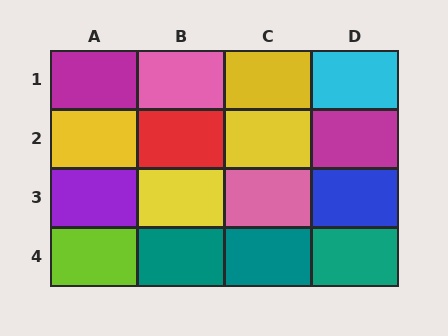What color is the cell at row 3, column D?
Blue.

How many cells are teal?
3 cells are teal.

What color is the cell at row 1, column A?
Magenta.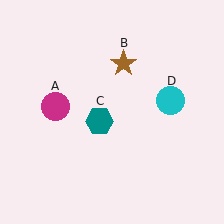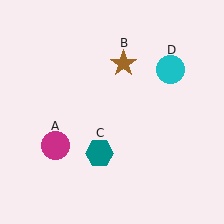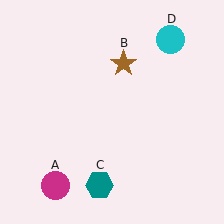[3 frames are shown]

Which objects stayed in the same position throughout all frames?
Brown star (object B) remained stationary.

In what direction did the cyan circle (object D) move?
The cyan circle (object D) moved up.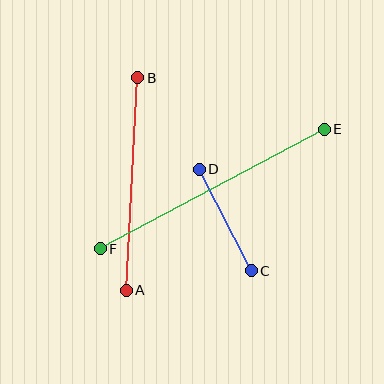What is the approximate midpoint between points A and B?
The midpoint is at approximately (132, 184) pixels.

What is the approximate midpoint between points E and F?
The midpoint is at approximately (212, 189) pixels.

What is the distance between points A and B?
The distance is approximately 213 pixels.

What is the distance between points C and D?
The distance is approximately 114 pixels.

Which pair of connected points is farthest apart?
Points E and F are farthest apart.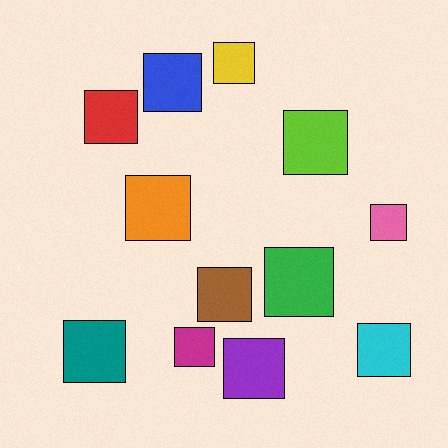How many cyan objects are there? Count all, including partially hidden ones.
There is 1 cyan object.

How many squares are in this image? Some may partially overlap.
There are 12 squares.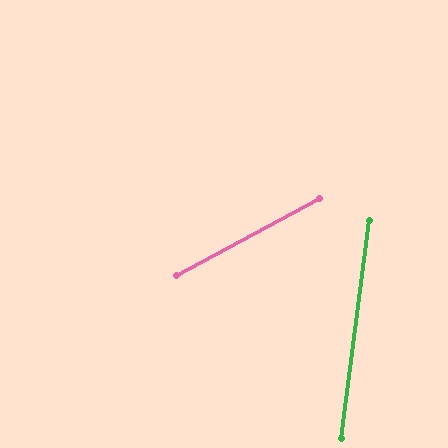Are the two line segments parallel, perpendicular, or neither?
Neither parallel nor perpendicular — they differ by about 54°.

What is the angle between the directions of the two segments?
Approximately 54 degrees.